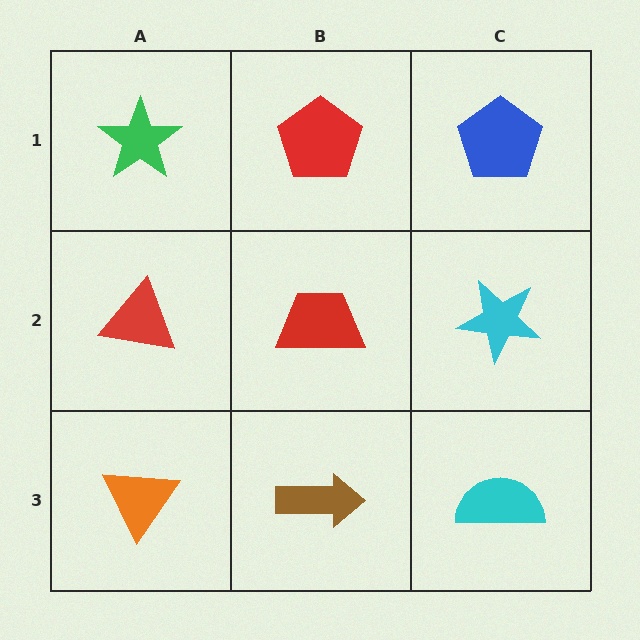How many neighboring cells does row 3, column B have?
3.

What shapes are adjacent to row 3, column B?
A red trapezoid (row 2, column B), an orange triangle (row 3, column A), a cyan semicircle (row 3, column C).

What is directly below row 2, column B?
A brown arrow.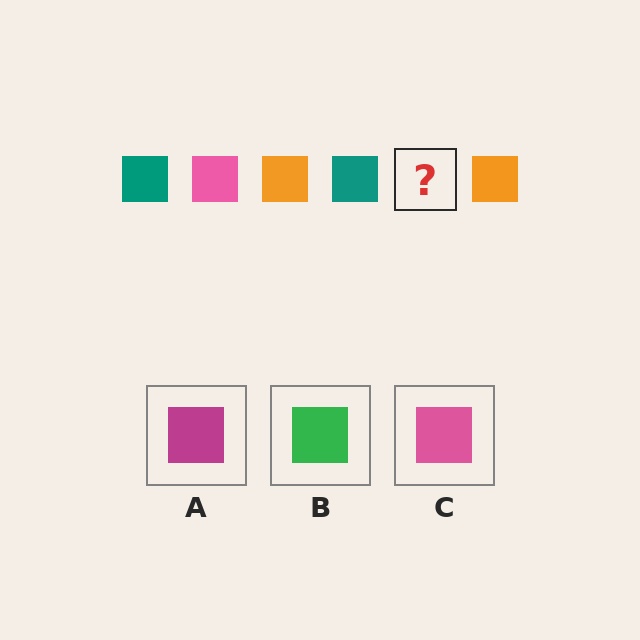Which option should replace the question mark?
Option C.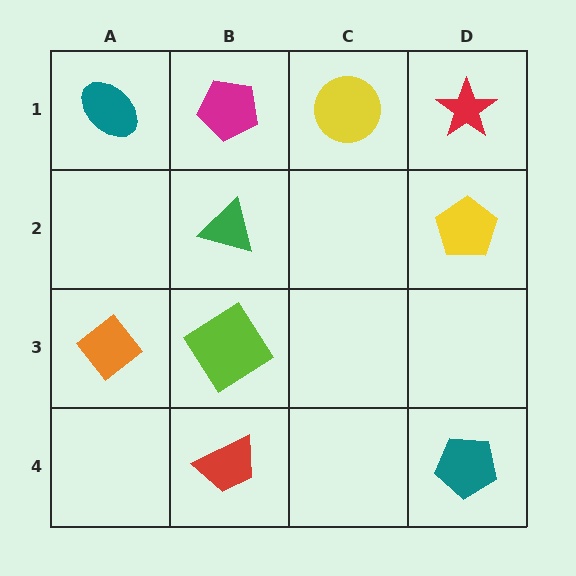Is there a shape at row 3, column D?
No, that cell is empty.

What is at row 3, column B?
A lime diamond.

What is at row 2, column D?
A yellow pentagon.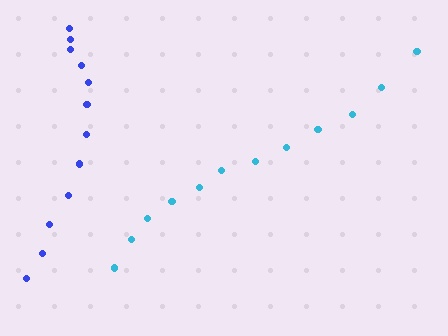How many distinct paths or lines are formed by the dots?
There are 2 distinct paths.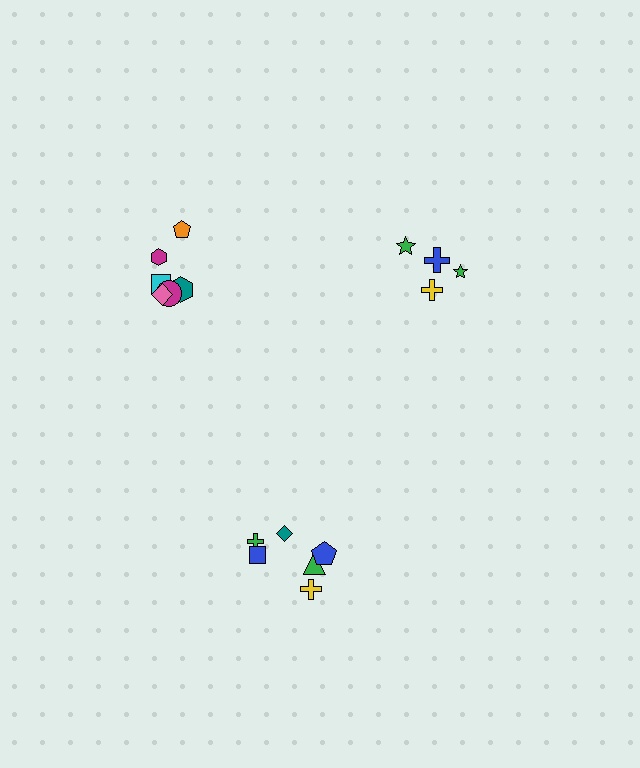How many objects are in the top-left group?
There are 7 objects.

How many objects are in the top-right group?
There are 4 objects.